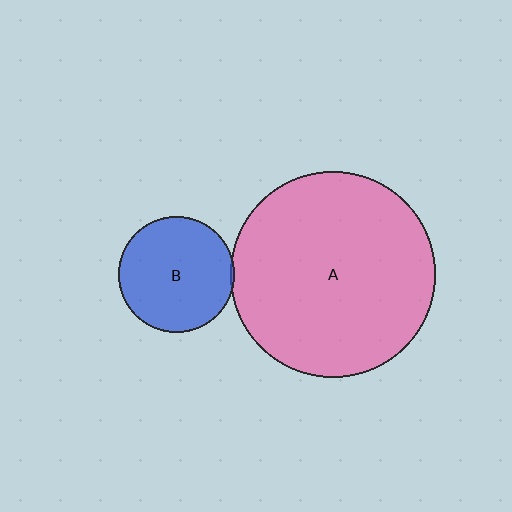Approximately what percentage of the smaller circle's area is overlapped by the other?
Approximately 5%.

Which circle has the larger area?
Circle A (pink).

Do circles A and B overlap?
Yes.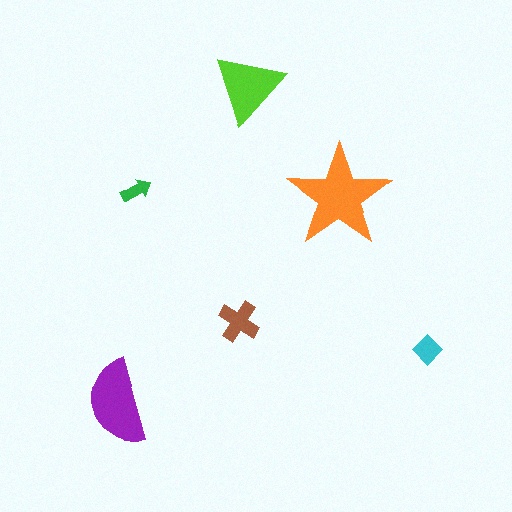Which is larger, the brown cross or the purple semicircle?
The purple semicircle.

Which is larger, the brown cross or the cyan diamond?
The brown cross.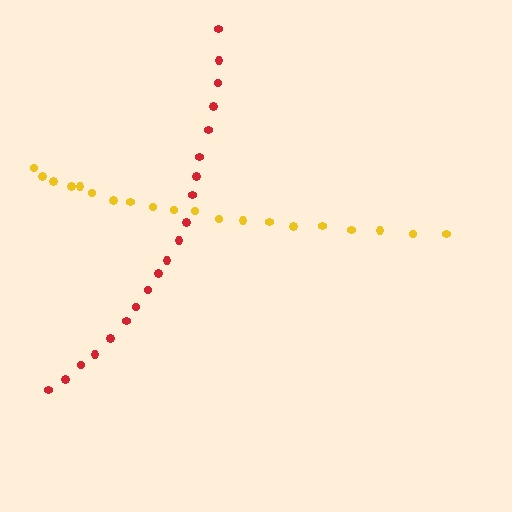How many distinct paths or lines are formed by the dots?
There are 2 distinct paths.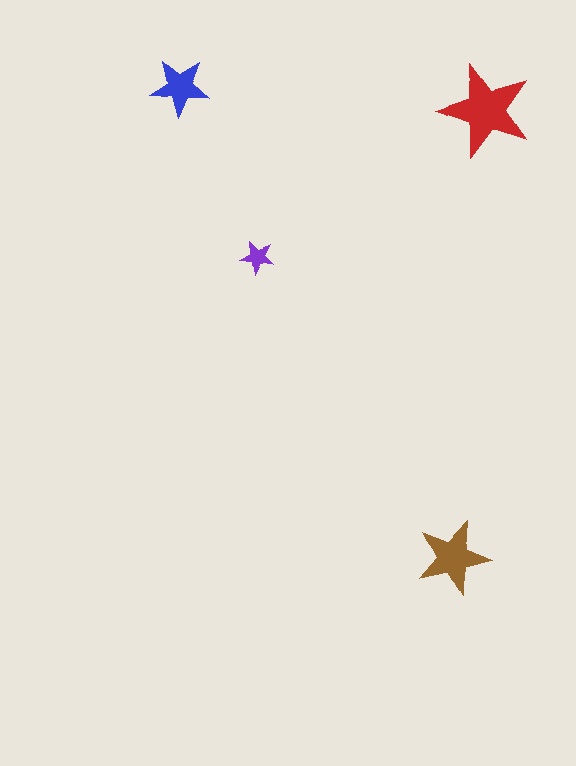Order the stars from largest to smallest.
the red one, the brown one, the blue one, the purple one.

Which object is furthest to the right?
The red star is rightmost.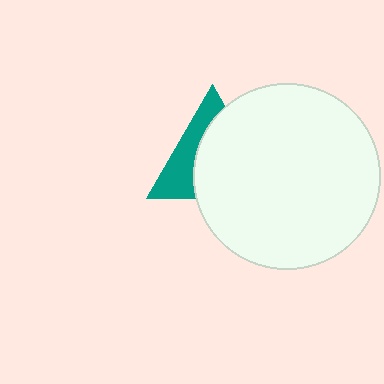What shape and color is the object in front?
The object in front is a white circle.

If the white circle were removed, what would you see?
You would see the complete teal triangle.